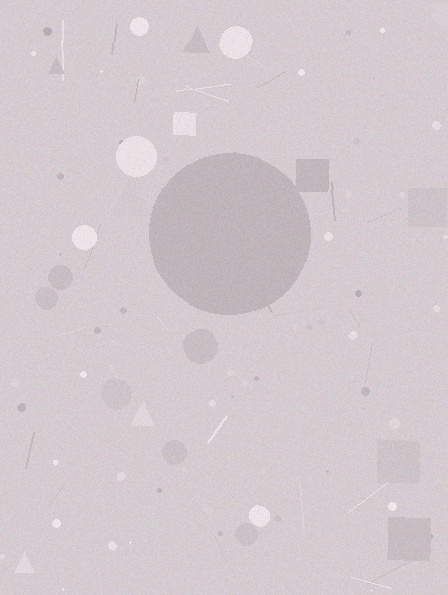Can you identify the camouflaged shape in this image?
The camouflaged shape is a circle.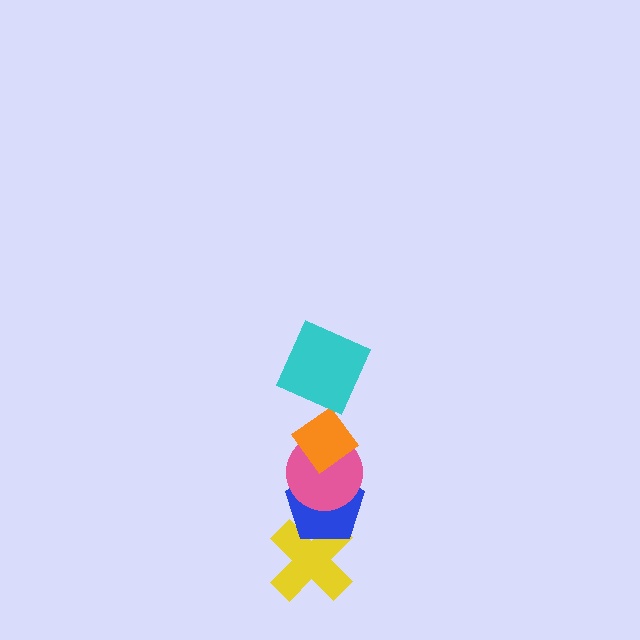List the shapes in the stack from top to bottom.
From top to bottom: the cyan square, the orange diamond, the pink circle, the blue pentagon, the yellow cross.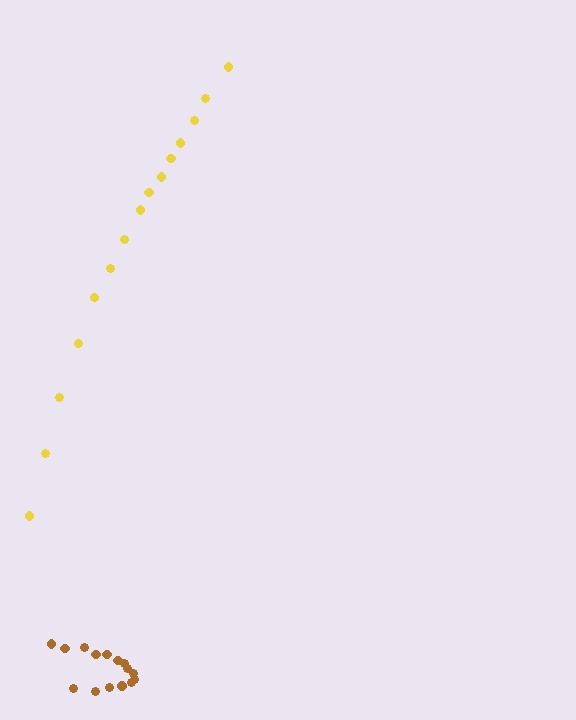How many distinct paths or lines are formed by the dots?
There are 2 distinct paths.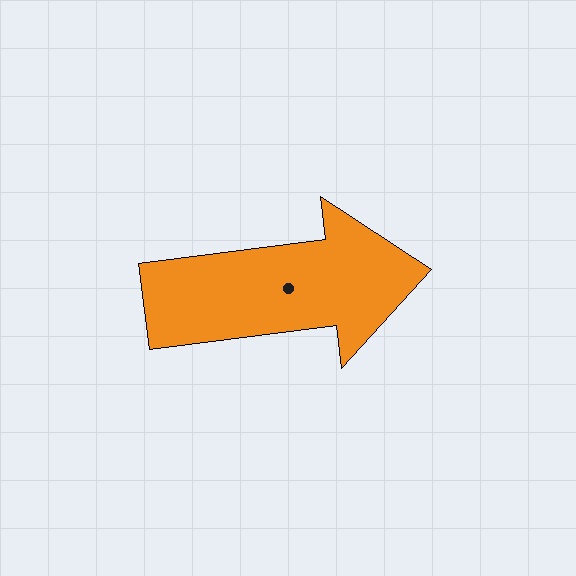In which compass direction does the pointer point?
East.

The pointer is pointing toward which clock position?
Roughly 3 o'clock.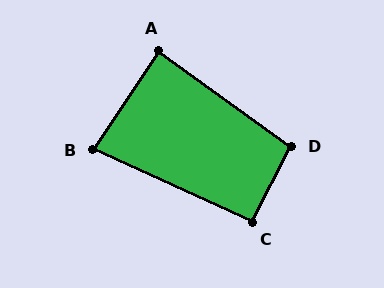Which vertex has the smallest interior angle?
B, at approximately 81 degrees.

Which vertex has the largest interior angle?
D, at approximately 99 degrees.